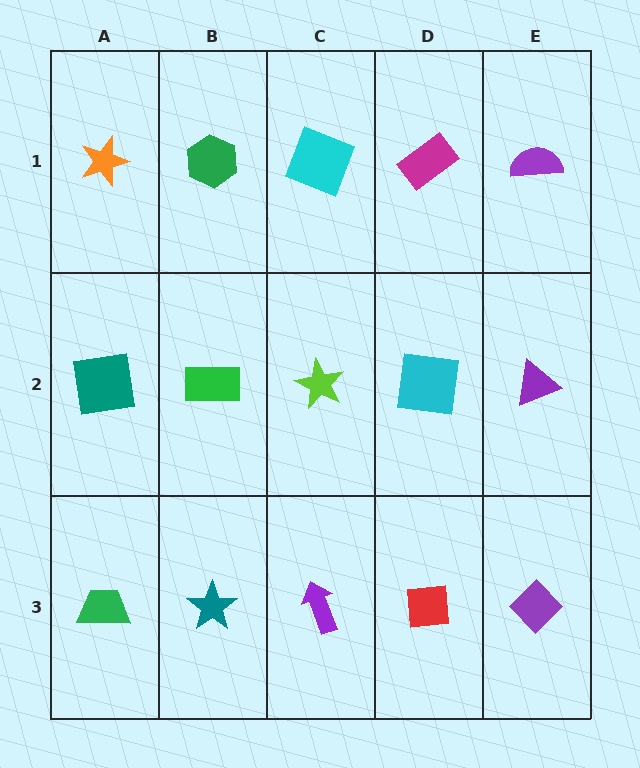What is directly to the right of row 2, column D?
A purple triangle.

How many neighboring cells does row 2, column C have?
4.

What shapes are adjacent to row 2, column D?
A magenta rectangle (row 1, column D), a red square (row 3, column D), a lime star (row 2, column C), a purple triangle (row 2, column E).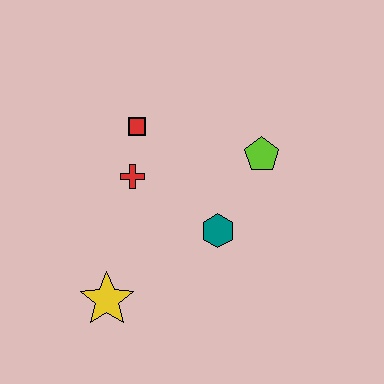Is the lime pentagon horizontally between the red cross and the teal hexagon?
No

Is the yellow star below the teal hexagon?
Yes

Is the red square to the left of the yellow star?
No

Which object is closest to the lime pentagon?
The teal hexagon is closest to the lime pentagon.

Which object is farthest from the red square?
The yellow star is farthest from the red square.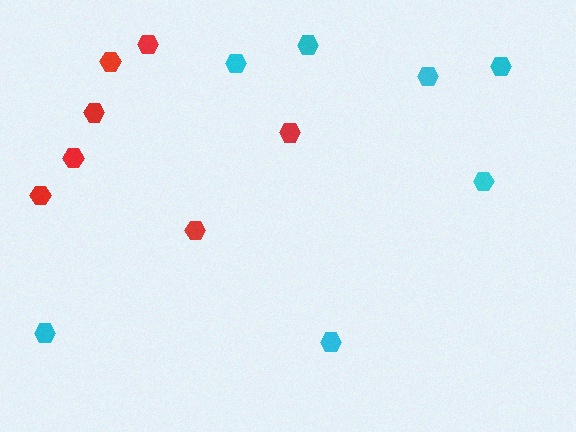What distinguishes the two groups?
There are 2 groups: one group of red hexagons (7) and one group of cyan hexagons (7).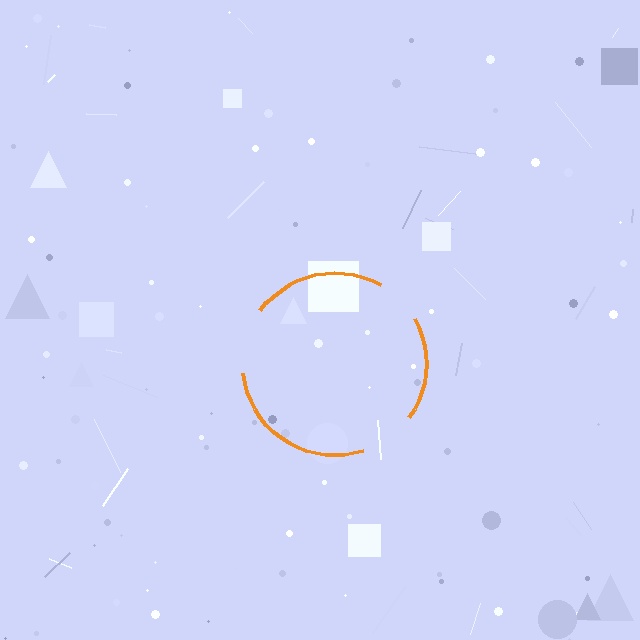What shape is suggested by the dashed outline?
The dashed outline suggests a circle.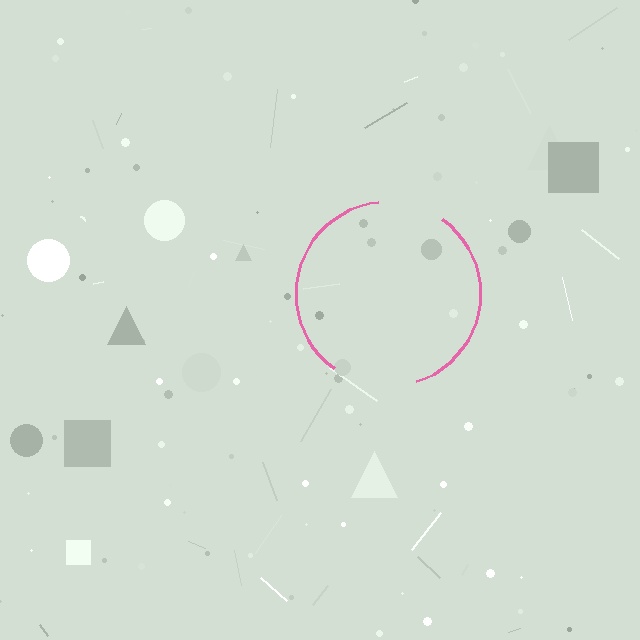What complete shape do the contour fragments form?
The contour fragments form a circle.